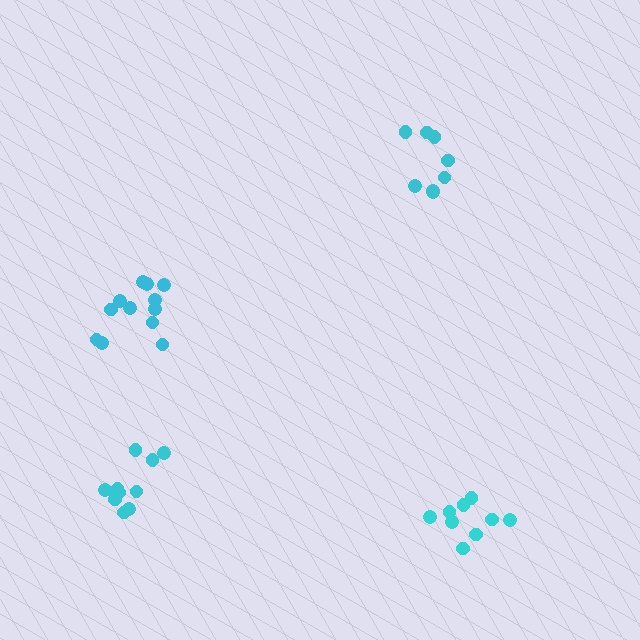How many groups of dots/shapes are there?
There are 4 groups.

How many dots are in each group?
Group 1: 11 dots, Group 2: 8 dots, Group 3: 9 dots, Group 4: 12 dots (40 total).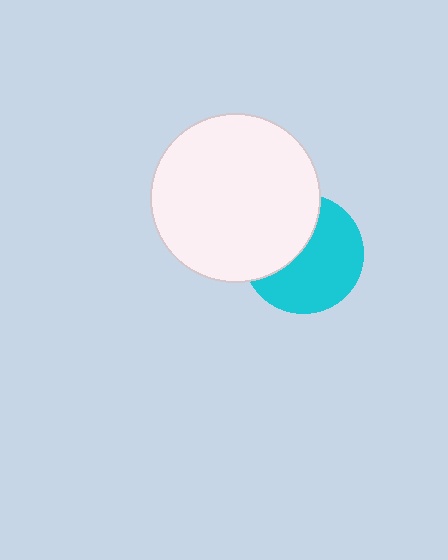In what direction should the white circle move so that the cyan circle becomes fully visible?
The white circle should move toward the upper-left. That is the shortest direction to clear the overlap and leave the cyan circle fully visible.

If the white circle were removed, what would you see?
You would see the complete cyan circle.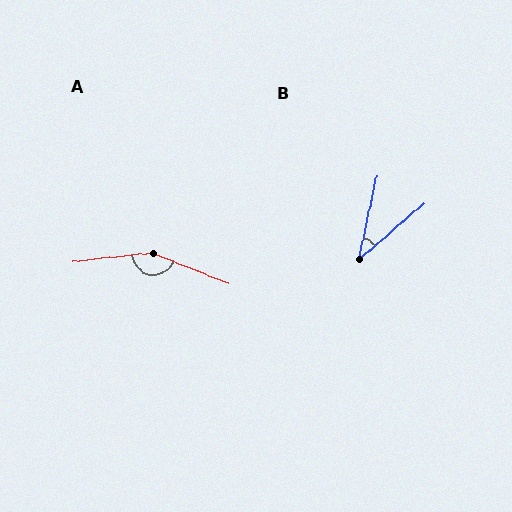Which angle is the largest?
A, at approximately 152 degrees.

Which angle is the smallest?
B, at approximately 38 degrees.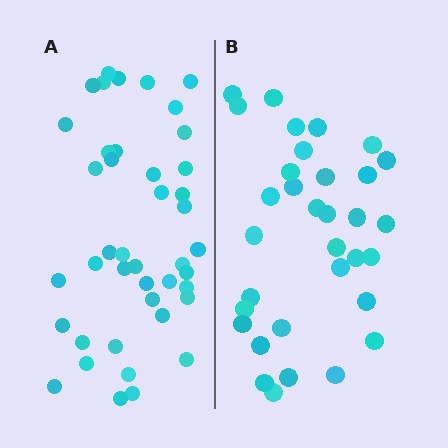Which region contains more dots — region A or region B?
Region A (the left region) has more dots.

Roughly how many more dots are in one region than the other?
Region A has roughly 8 or so more dots than region B.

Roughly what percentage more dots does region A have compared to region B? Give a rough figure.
About 25% more.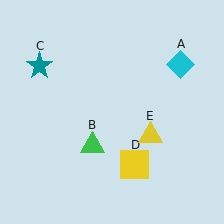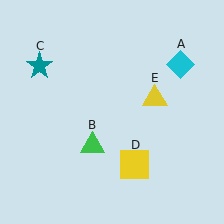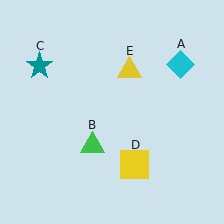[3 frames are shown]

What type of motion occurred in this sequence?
The yellow triangle (object E) rotated counterclockwise around the center of the scene.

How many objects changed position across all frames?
1 object changed position: yellow triangle (object E).